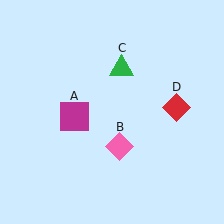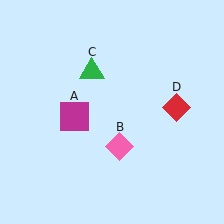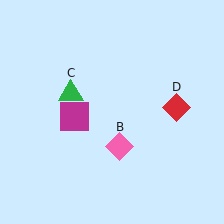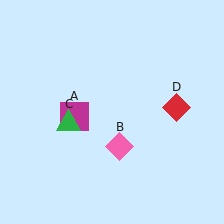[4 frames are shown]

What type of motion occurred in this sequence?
The green triangle (object C) rotated counterclockwise around the center of the scene.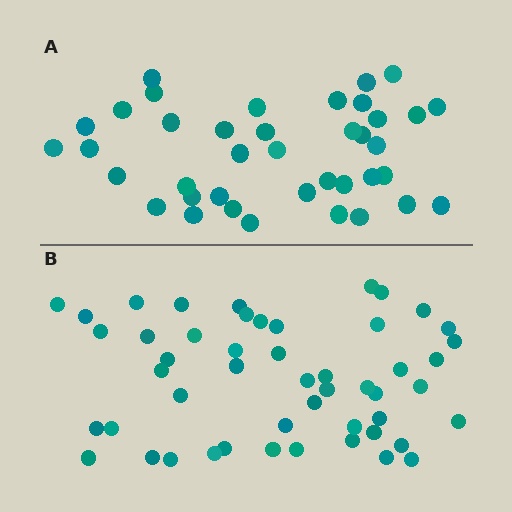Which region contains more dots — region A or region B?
Region B (the bottom region) has more dots.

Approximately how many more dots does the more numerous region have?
Region B has roughly 12 or so more dots than region A.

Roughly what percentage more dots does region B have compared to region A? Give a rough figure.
About 30% more.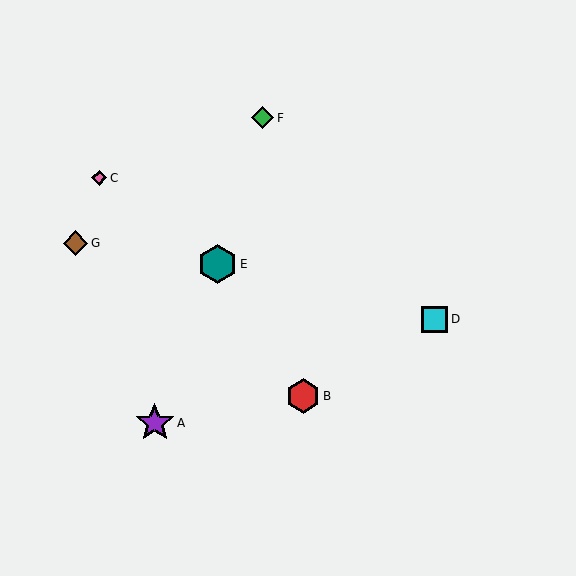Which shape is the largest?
The teal hexagon (labeled E) is the largest.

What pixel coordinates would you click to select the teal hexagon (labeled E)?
Click at (218, 264) to select the teal hexagon E.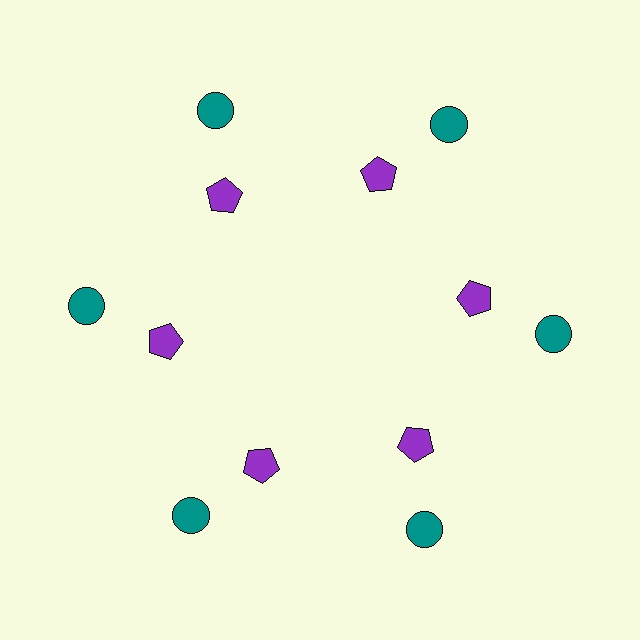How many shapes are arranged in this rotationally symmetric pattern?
There are 12 shapes, arranged in 6 groups of 2.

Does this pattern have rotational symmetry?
Yes, this pattern has 6-fold rotational symmetry. It looks the same after rotating 60 degrees around the center.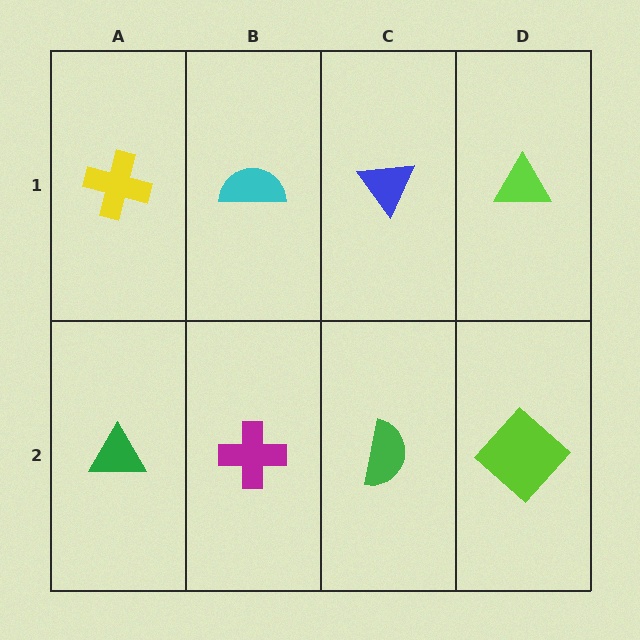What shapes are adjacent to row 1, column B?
A magenta cross (row 2, column B), a yellow cross (row 1, column A), a blue triangle (row 1, column C).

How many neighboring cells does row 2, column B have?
3.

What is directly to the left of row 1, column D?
A blue triangle.